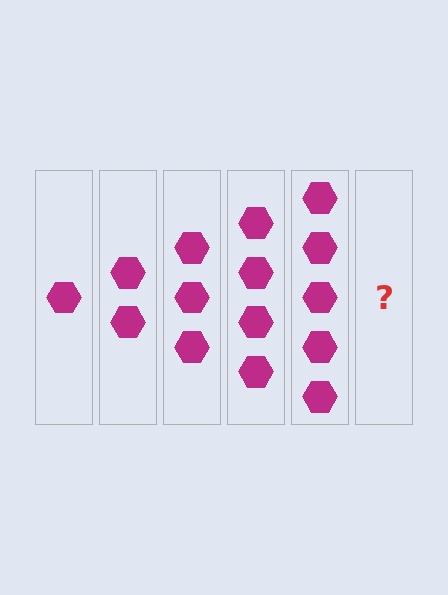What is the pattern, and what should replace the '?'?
The pattern is that each step adds one more hexagon. The '?' should be 6 hexagons.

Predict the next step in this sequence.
The next step is 6 hexagons.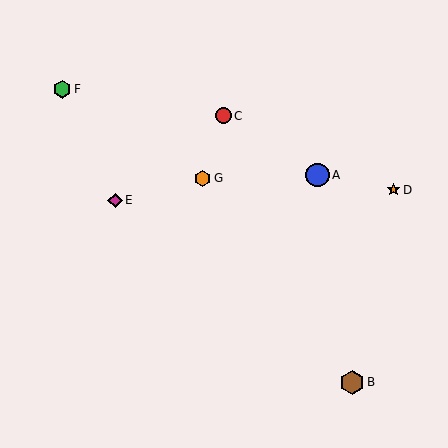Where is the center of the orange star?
The center of the orange star is at (394, 190).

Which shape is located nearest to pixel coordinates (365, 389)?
The brown hexagon (labeled B) at (352, 382) is nearest to that location.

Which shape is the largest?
The brown hexagon (labeled B) is the largest.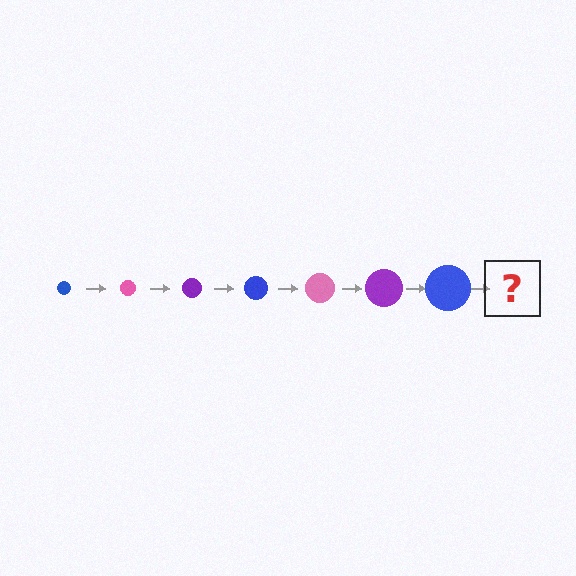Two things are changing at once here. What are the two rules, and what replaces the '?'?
The two rules are that the circle grows larger each step and the color cycles through blue, pink, and purple. The '?' should be a pink circle, larger than the previous one.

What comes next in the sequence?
The next element should be a pink circle, larger than the previous one.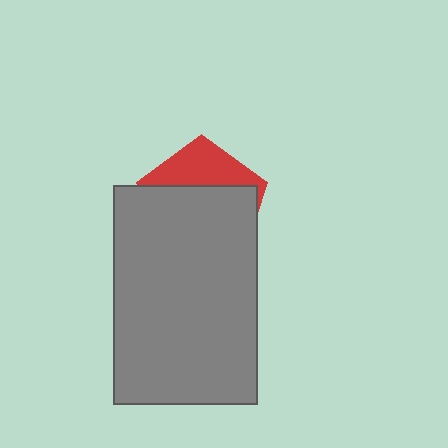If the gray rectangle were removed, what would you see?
You would see the complete red pentagon.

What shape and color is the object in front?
The object in front is a gray rectangle.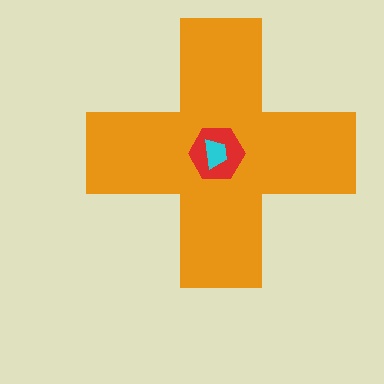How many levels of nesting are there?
3.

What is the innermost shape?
The cyan trapezoid.